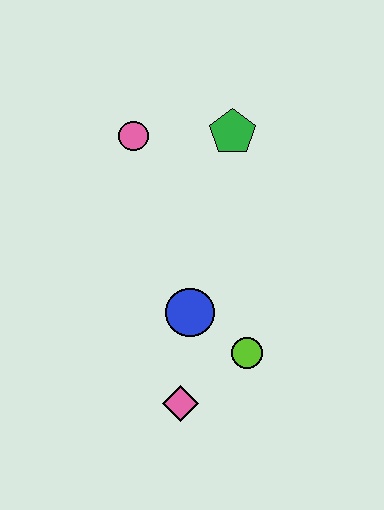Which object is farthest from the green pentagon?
The pink diamond is farthest from the green pentagon.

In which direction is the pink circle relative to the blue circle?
The pink circle is above the blue circle.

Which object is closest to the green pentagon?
The pink circle is closest to the green pentagon.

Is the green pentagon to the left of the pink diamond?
No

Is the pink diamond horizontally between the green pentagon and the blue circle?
No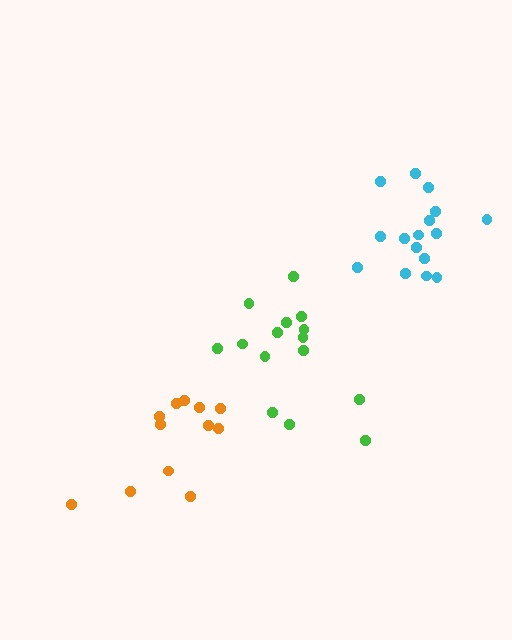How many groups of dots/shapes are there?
There are 3 groups.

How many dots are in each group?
Group 1: 16 dots, Group 2: 12 dots, Group 3: 15 dots (43 total).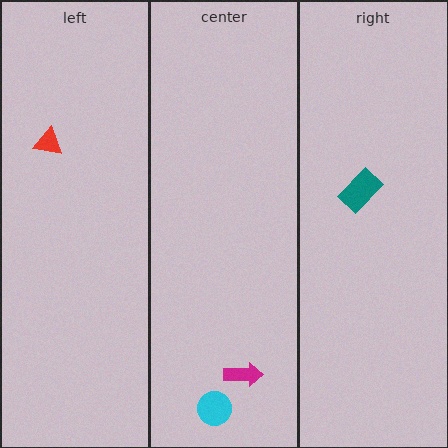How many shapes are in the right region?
1.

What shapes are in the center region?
The magenta arrow, the cyan circle.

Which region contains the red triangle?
The left region.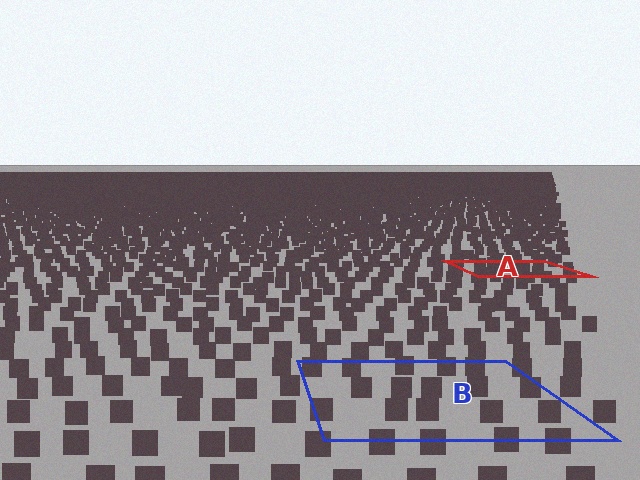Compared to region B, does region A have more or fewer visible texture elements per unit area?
Region A has more texture elements per unit area — they are packed more densely because it is farther away.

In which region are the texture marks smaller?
The texture marks are smaller in region A, because it is farther away.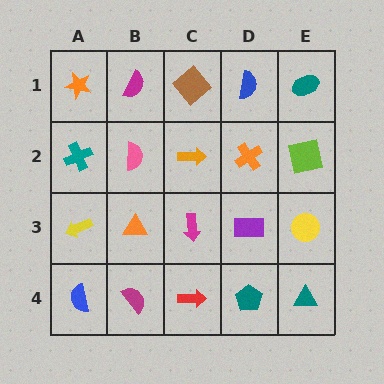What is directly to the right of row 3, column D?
A yellow circle.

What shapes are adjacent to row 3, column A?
A teal cross (row 2, column A), a blue semicircle (row 4, column A), an orange triangle (row 3, column B).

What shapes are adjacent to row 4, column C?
A magenta arrow (row 3, column C), a magenta semicircle (row 4, column B), a teal pentagon (row 4, column D).